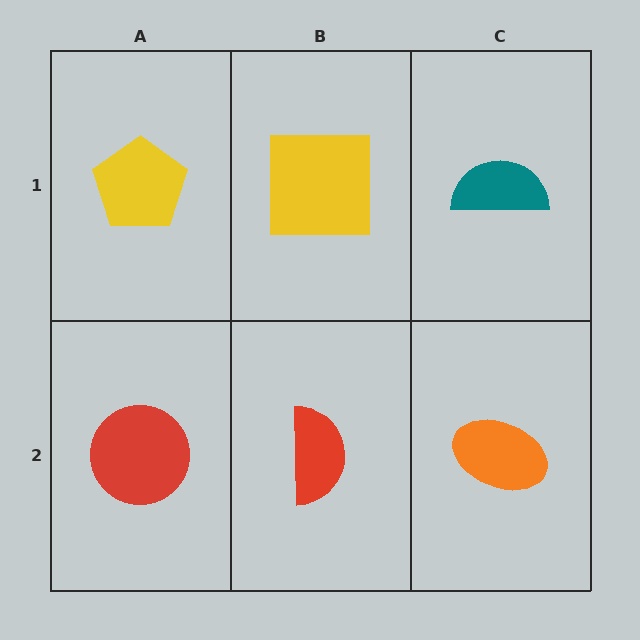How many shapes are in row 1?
3 shapes.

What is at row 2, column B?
A red semicircle.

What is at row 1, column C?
A teal semicircle.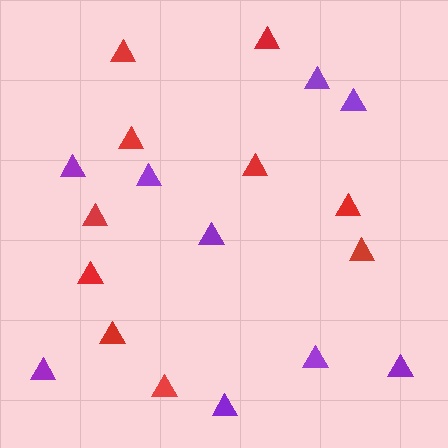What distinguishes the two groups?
There are 2 groups: one group of red triangles (10) and one group of purple triangles (9).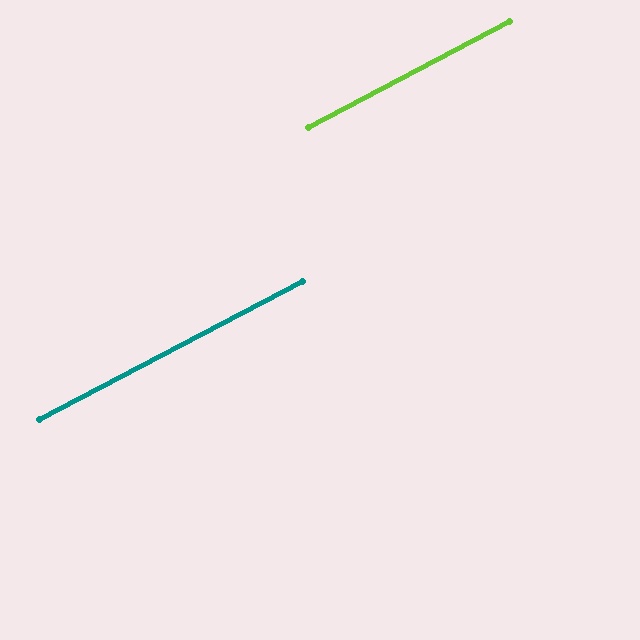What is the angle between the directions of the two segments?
Approximately 0 degrees.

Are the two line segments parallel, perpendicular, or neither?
Parallel — their directions differ by only 0.2°.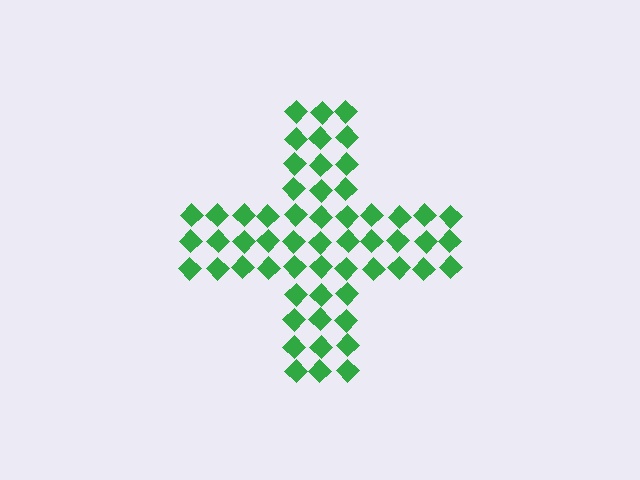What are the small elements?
The small elements are diamonds.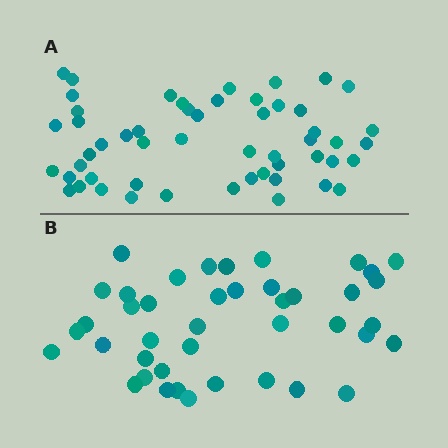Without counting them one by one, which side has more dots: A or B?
Region A (the top region) has more dots.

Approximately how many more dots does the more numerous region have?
Region A has roughly 12 or so more dots than region B.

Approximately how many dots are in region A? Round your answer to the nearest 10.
About 50 dots. (The exact count is 53, which rounds to 50.)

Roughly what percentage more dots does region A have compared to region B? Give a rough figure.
About 25% more.